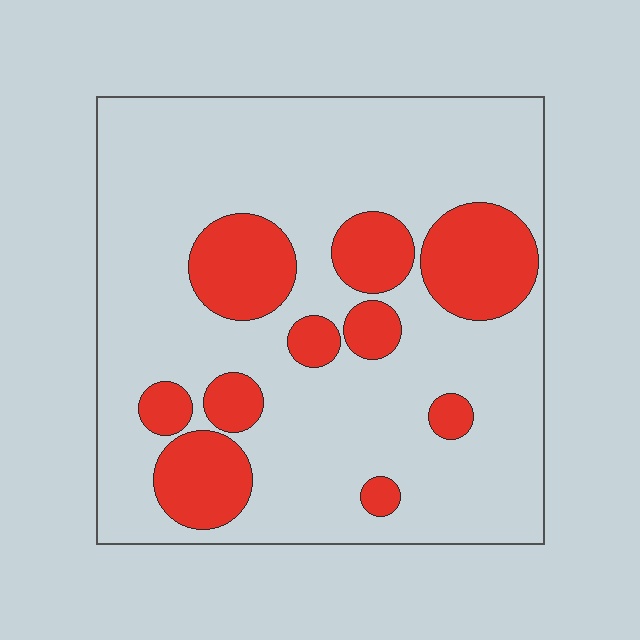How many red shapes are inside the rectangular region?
10.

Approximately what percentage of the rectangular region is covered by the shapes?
Approximately 25%.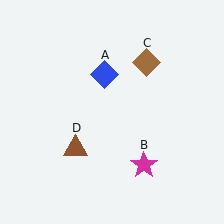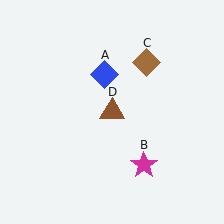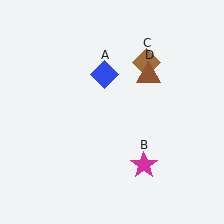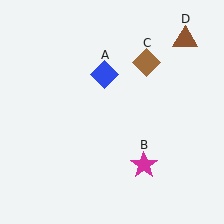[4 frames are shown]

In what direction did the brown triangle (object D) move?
The brown triangle (object D) moved up and to the right.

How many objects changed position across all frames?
1 object changed position: brown triangle (object D).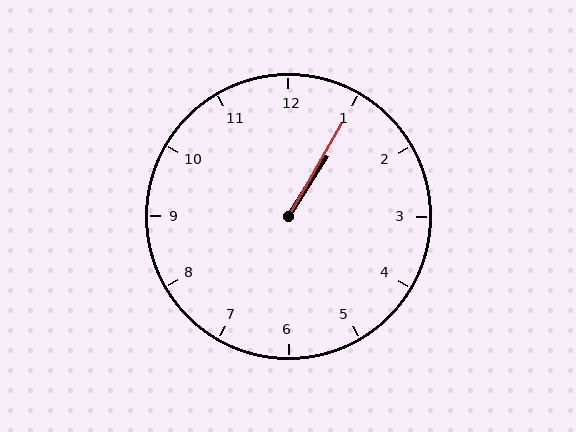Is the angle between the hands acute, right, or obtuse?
It is acute.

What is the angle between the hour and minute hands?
Approximately 2 degrees.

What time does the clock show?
1:05.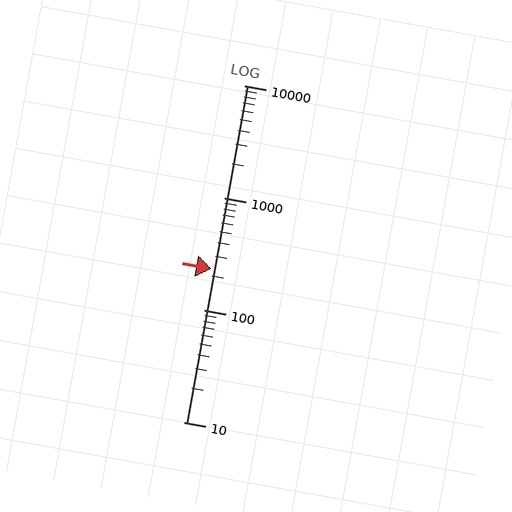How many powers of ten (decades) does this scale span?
The scale spans 3 decades, from 10 to 10000.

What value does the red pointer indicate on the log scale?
The pointer indicates approximately 230.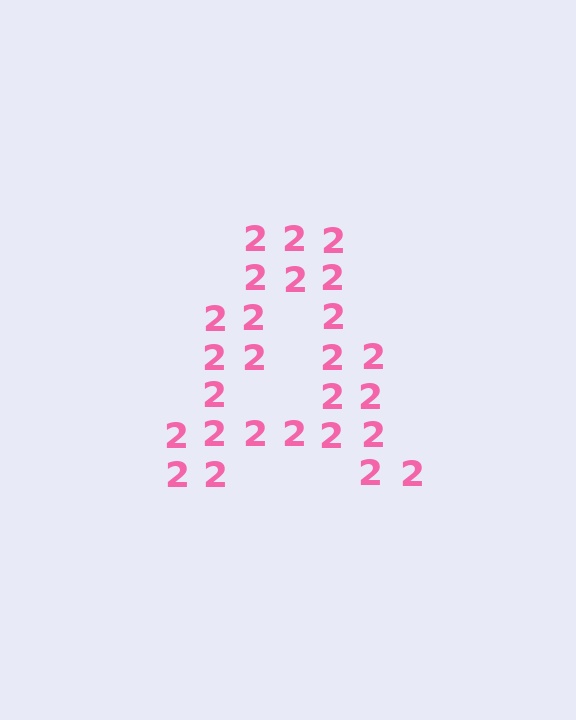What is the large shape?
The large shape is the letter A.